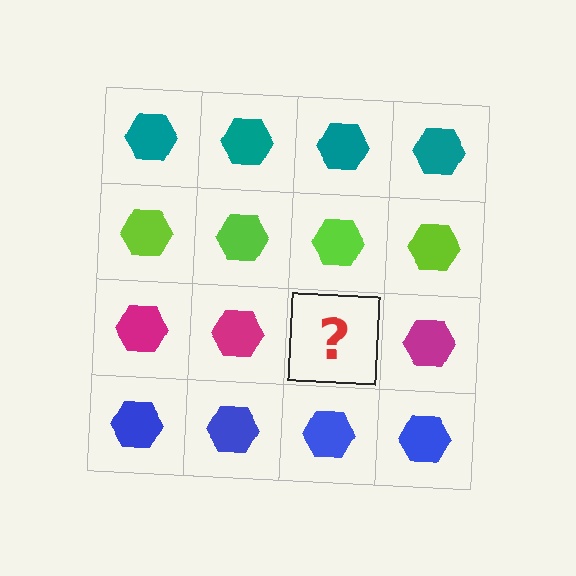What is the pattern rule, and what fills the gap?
The rule is that each row has a consistent color. The gap should be filled with a magenta hexagon.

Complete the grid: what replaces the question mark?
The question mark should be replaced with a magenta hexagon.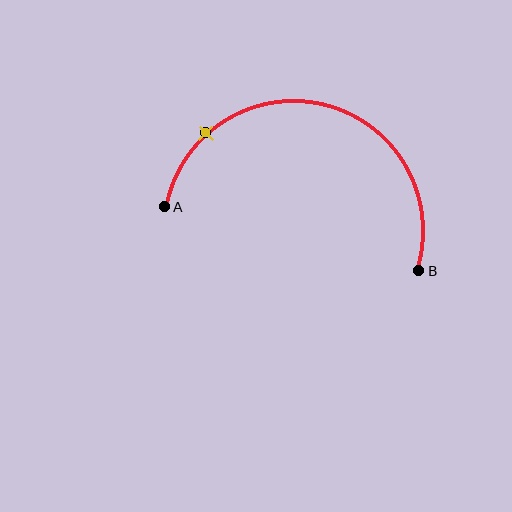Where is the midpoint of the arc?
The arc midpoint is the point on the curve farthest from the straight line joining A and B. It sits above that line.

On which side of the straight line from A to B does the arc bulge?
The arc bulges above the straight line connecting A and B.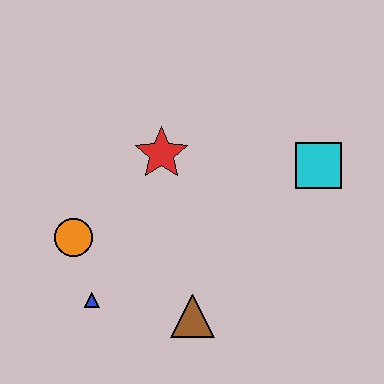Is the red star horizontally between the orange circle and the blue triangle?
No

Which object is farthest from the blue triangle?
The cyan square is farthest from the blue triangle.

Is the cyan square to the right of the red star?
Yes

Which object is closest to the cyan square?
The red star is closest to the cyan square.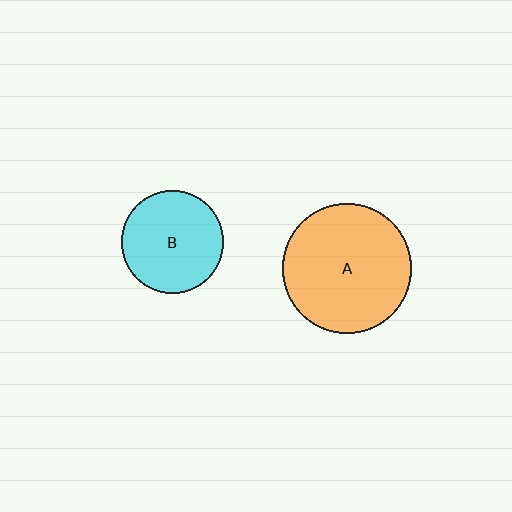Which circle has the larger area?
Circle A (orange).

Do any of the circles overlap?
No, none of the circles overlap.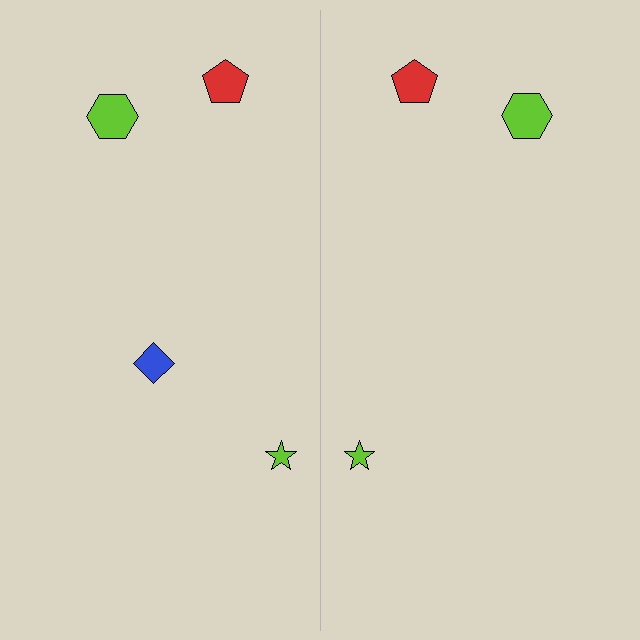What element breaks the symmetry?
A blue diamond is missing from the right side.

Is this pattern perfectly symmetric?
No, the pattern is not perfectly symmetric. A blue diamond is missing from the right side.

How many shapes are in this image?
There are 7 shapes in this image.